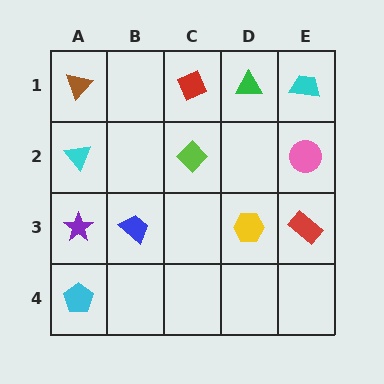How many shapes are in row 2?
3 shapes.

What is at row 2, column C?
A lime diamond.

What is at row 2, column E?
A pink circle.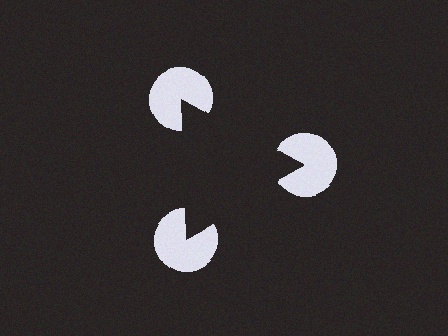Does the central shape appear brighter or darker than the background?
It typically appears slightly darker than the background, even though no actual brightness change is drawn.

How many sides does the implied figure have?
3 sides.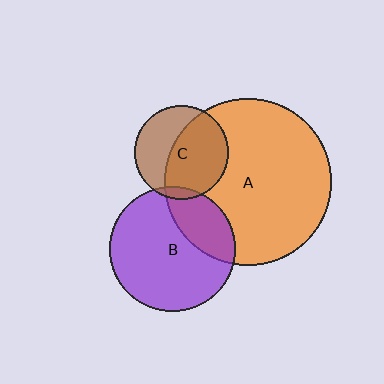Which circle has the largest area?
Circle A (orange).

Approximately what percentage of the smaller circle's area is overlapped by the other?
Approximately 60%.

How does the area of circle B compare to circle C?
Approximately 1.8 times.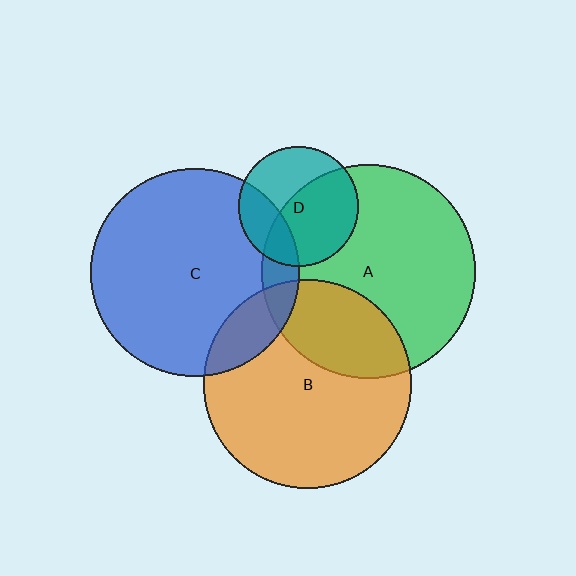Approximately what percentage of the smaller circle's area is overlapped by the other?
Approximately 25%.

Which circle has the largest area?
Circle A (green).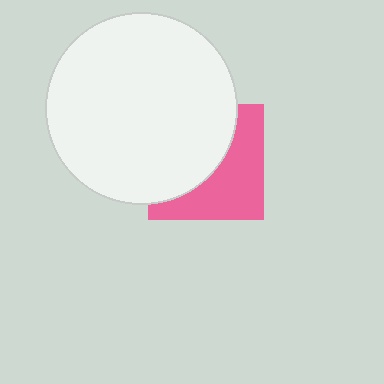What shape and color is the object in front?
The object in front is a white circle.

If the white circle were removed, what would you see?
You would see the complete pink square.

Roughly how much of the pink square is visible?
About half of it is visible (roughly 47%).